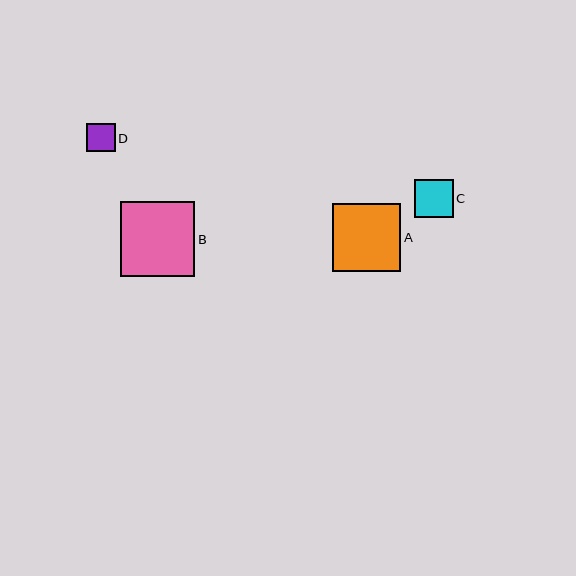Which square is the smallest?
Square D is the smallest with a size of approximately 29 pixels.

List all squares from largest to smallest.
From largest to smallest: B, A, C, D.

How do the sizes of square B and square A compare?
Square B and square A are approximately the same size.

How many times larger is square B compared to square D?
Square B is approximately 2.6 times the size of square D.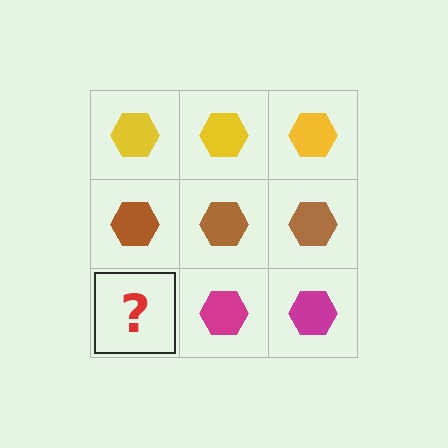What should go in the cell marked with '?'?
The missing cell should contain a magenta hexagon.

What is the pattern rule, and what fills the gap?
The rule is that each row has a consistent color. The gap should be filled with a magenta hexagon.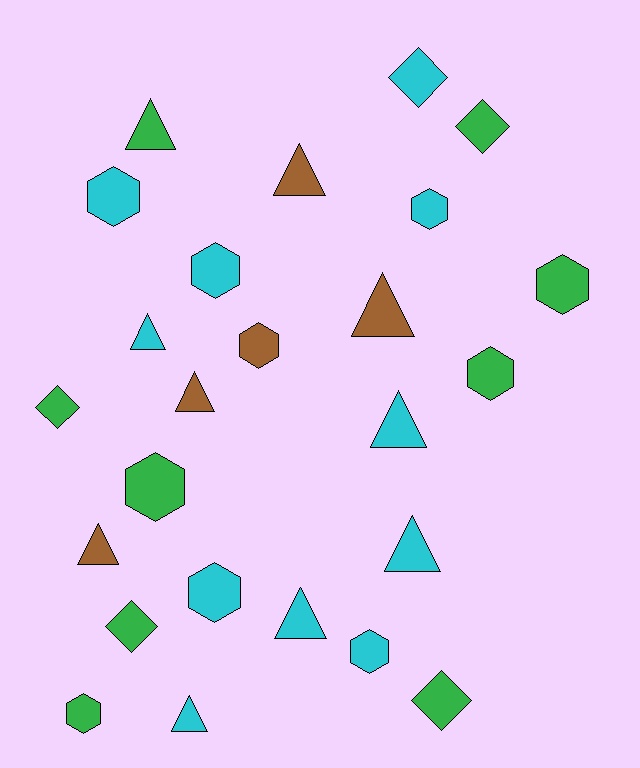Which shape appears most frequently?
Hexagon, with 10 objects.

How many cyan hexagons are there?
There are 5 cyan hexagons.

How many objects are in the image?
There are 25 objects.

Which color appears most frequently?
Cyan, with 11 objects.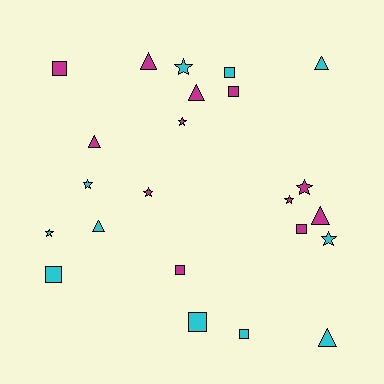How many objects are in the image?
There are 23 objects.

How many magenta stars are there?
There are 4 magenta stars.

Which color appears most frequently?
Magenta, with 12 objects.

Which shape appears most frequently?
Square, with 8 objects.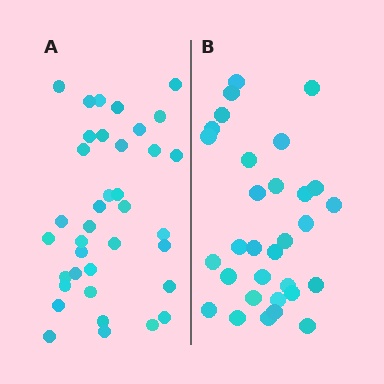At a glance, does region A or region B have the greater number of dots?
Region A (the left region) has more dots.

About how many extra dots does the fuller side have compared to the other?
Region A has about 6 more dots than region B.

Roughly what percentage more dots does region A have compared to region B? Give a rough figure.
About 20% more.